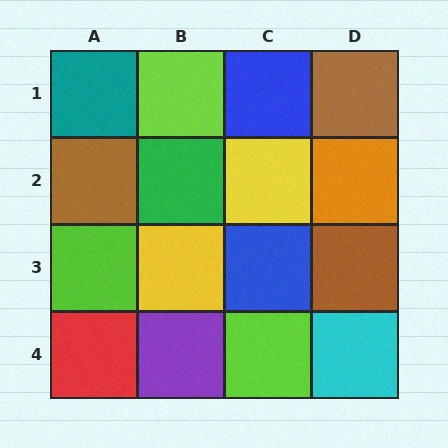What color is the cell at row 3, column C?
Blue.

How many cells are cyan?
1 cell is cyan.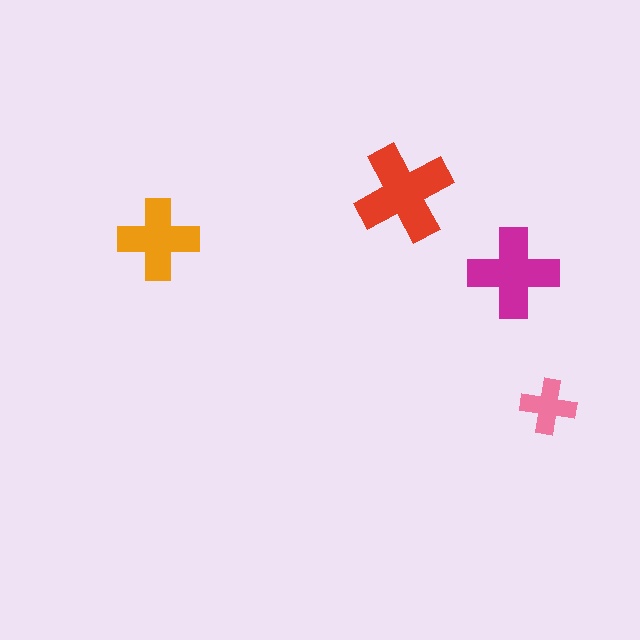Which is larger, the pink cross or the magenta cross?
The magenta one.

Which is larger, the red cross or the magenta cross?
The red one.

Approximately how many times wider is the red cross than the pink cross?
About 2 times wider.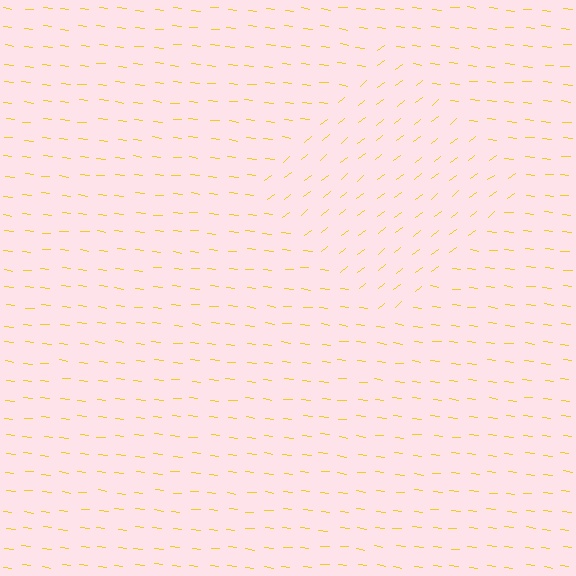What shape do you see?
I see a diamond.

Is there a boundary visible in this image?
Yes, there is a texture boundary formed by a change in line orientation.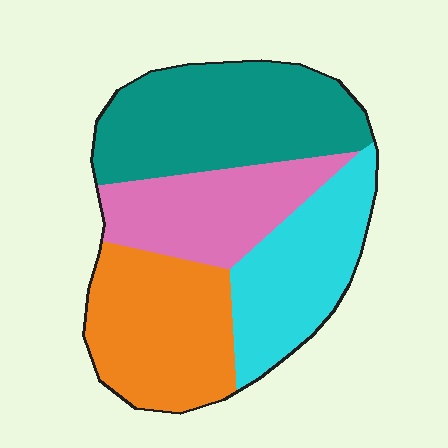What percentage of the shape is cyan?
Cyan covers around 20% of the shape.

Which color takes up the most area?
Teal, at roughly 30%.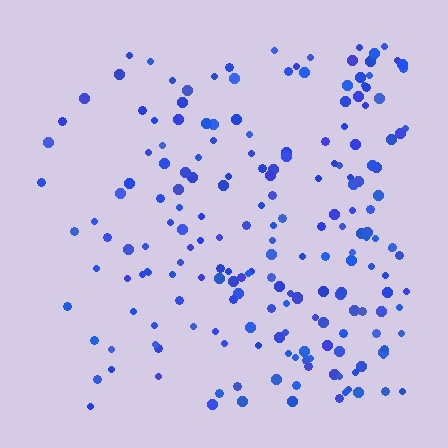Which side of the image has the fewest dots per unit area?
The left.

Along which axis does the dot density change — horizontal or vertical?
Horizontal.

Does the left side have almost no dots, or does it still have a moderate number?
Still a moderate number, just noticeably fewer than the right.